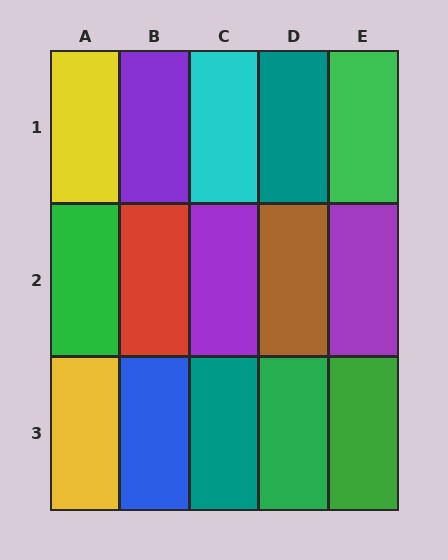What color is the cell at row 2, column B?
Red.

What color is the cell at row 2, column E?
Purple.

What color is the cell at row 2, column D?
Brown.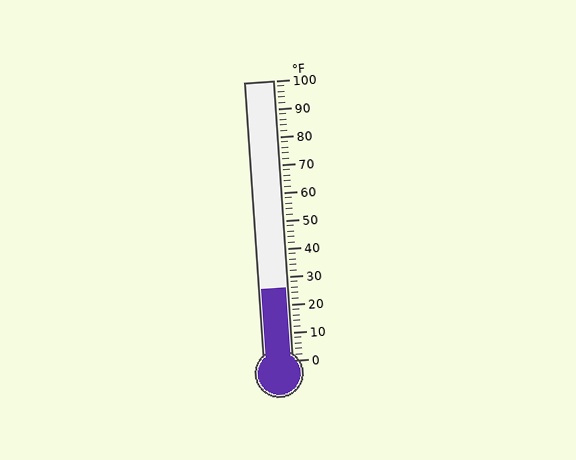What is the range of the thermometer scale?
The thermometer scale ranges from 0°F to 100°F.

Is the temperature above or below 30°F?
The temperature is below 30°F.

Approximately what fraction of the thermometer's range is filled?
The thermometer is filled to approximately 25% of its range.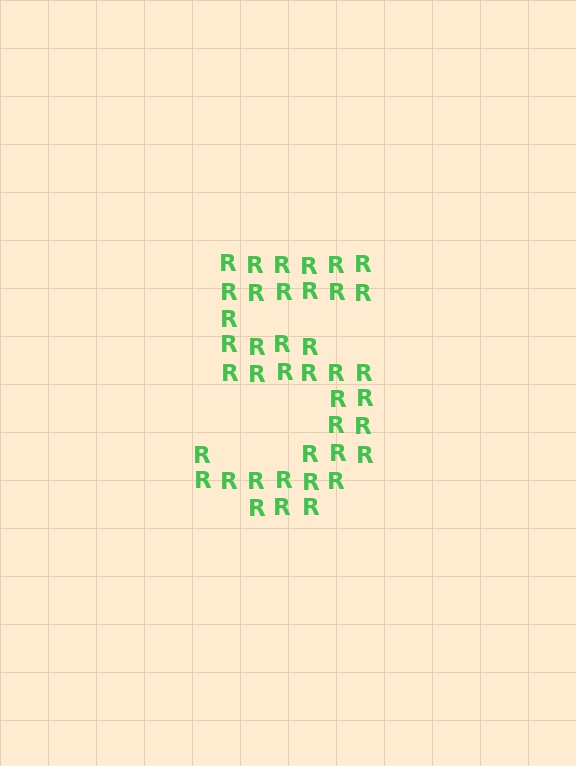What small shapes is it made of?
It is made of small letter R's.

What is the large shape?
The large shape is the digit 5.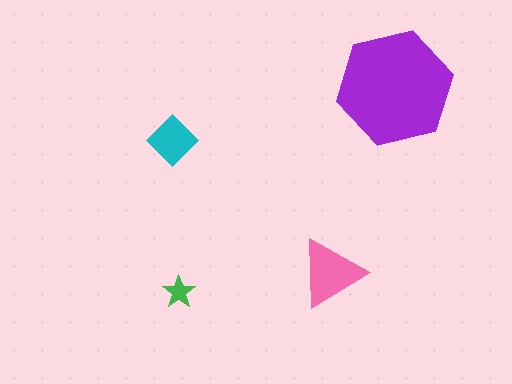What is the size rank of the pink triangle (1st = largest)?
2nd.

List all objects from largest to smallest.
The purple hexagon, the pink triangle, the cyan diamond, the green star.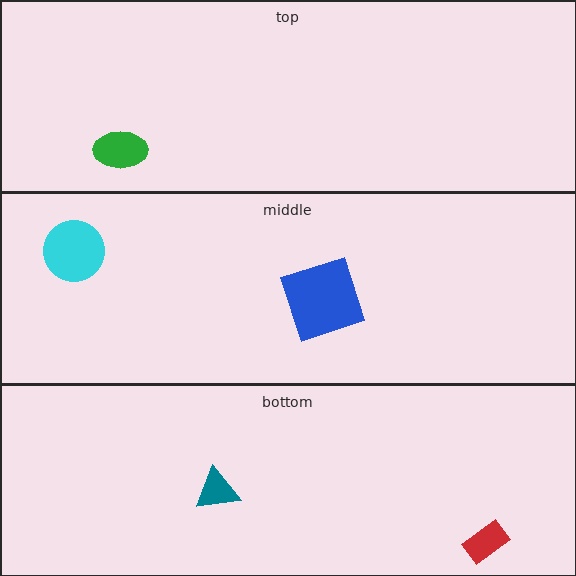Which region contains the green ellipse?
The top region.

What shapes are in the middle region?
The blue square, the cyan circle.